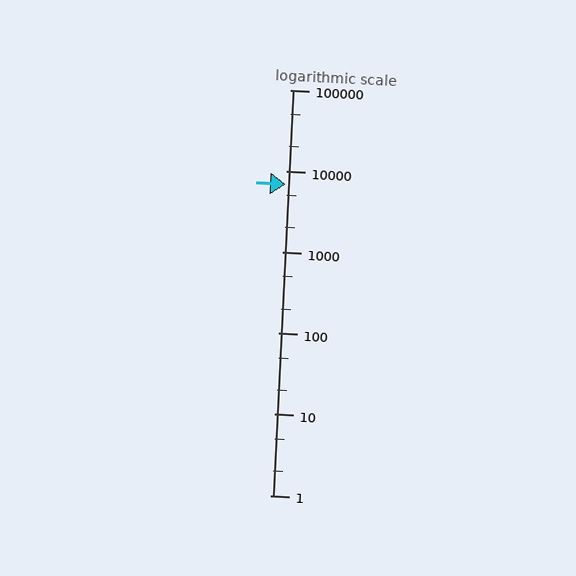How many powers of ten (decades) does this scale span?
The scale spans 5 decades, from 1 to 100000.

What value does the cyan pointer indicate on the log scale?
The pointer indicates approximately 6800.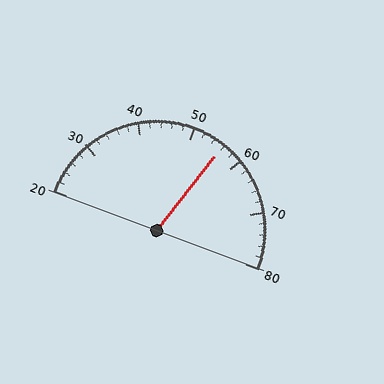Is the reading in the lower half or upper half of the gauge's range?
The reading is in the upper half of the range (20 to 80).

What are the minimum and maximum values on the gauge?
The gauge ranges from 20 to 80.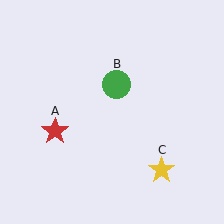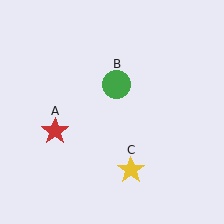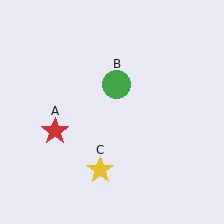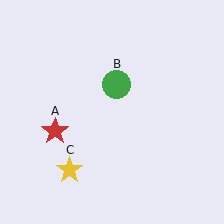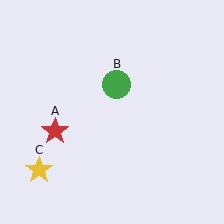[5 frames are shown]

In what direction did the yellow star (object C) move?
The yellow star (object C) moved left.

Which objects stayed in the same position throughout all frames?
Red star (object A) and green circle (object B) remained stationary.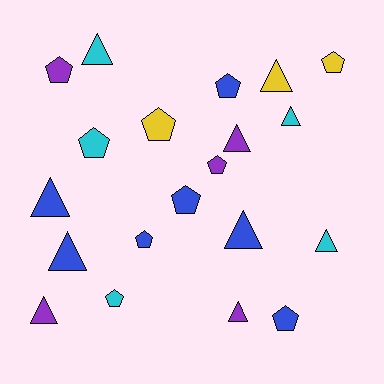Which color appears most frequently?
Blue, with 7 objects.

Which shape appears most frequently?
Triangle, with 10 objects.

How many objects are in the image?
There are 20 objects.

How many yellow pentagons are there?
There are 2 yellow pentagons.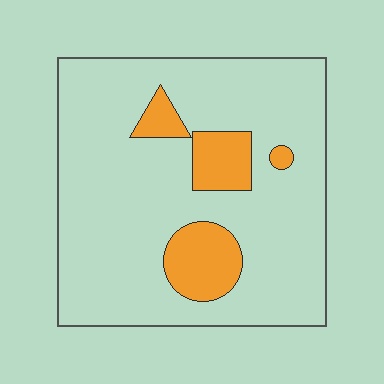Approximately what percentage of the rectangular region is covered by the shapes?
Approximately 15%.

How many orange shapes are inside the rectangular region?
4.